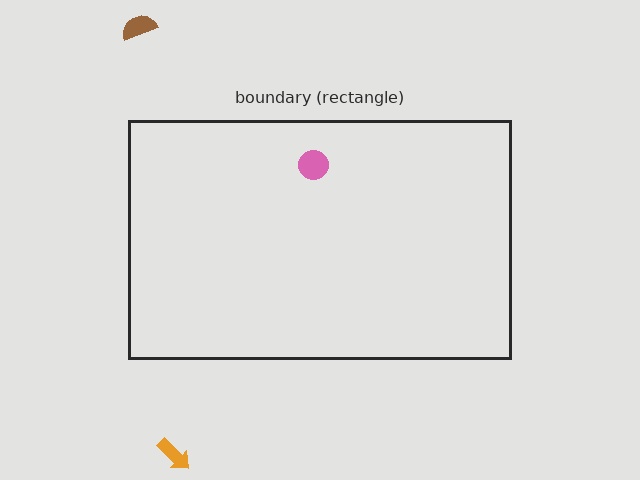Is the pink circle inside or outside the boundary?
Inside.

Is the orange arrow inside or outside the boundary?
Outside.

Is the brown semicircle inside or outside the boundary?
Outside.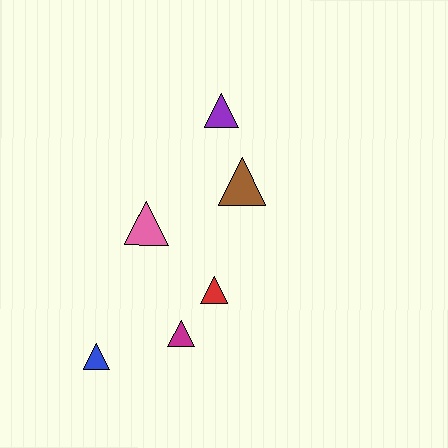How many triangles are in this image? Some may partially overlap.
There are 6 triangles.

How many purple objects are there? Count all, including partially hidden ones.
There is 1 purple object.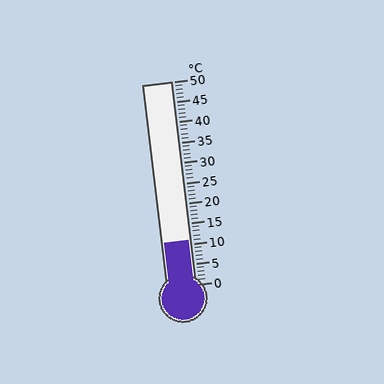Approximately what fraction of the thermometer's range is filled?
The thermometer is filled to approximately 20% of its range.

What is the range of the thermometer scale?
The thermometer scale ranges from 0°C to 50°C.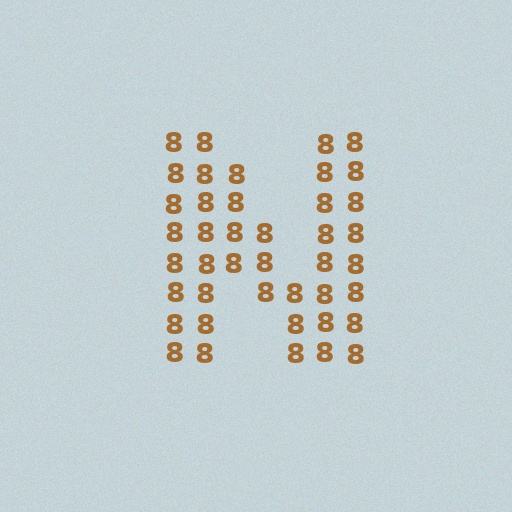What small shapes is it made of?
It is made of small digit 8's.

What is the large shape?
The large shape is the letter N.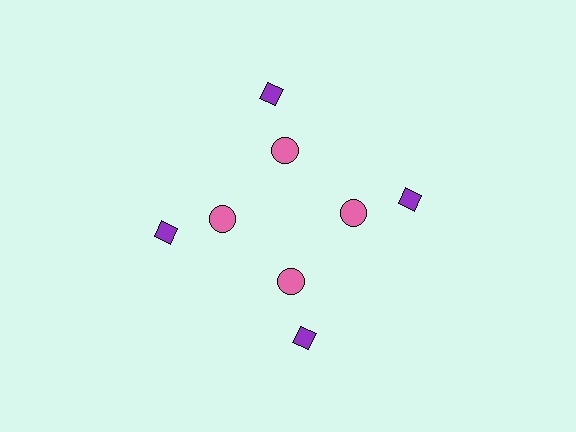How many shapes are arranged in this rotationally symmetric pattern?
There are 8 shapes, arranged in 4 groups of 2.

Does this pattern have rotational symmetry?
Yes, this pattern has 4-fold rotational symmetry. It looks the same after rotating 90 degrees around the center.